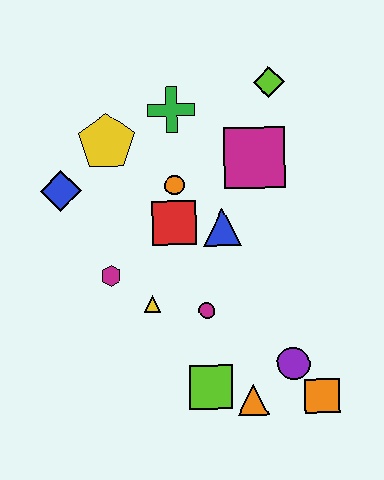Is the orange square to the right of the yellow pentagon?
Yes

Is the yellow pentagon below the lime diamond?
Yes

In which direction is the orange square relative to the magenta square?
The orange square is below the magenta square.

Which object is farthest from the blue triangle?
The orange square is farthest from the blue triangle.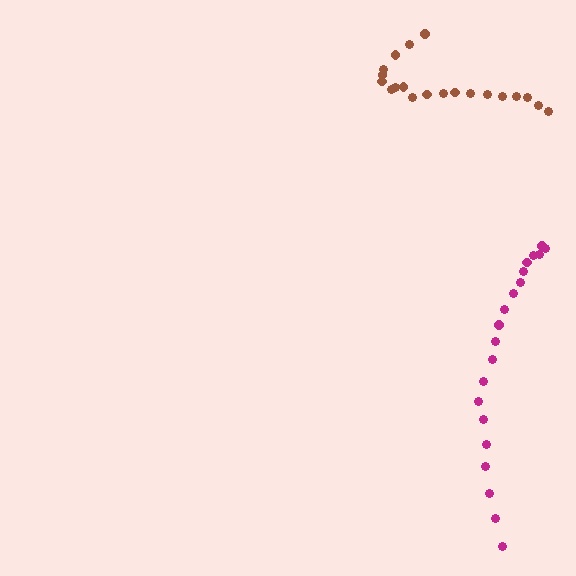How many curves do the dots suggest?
There are 2 distinct paths.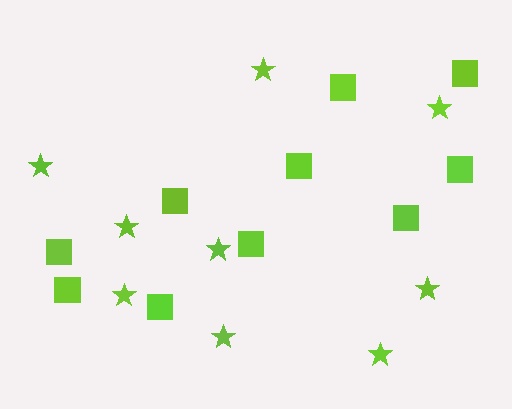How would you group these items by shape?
There are 2 groups: one group of squares (10) and one group of stars (9).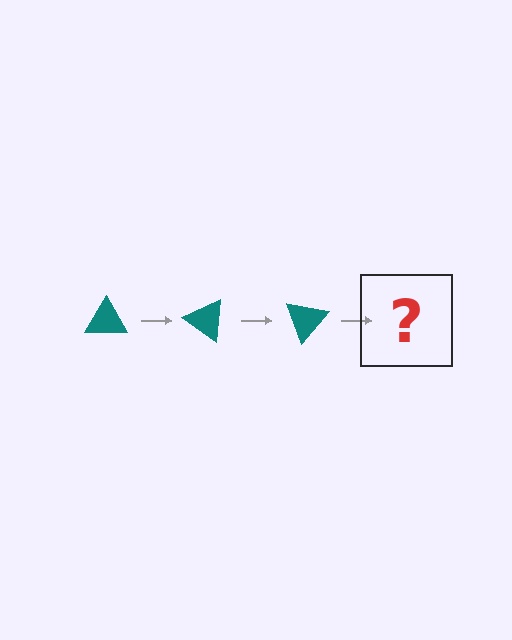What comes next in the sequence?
The next element should be a teal triangle rotated 105 degrees.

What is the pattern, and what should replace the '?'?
The pattern is that the triangle rotates 35 degrees each step. The '?' should be a teal triangle rotated 105 degrees.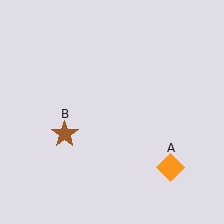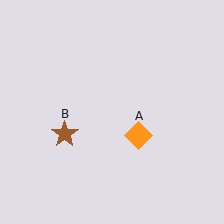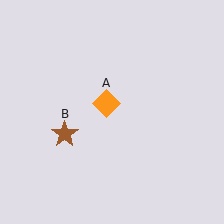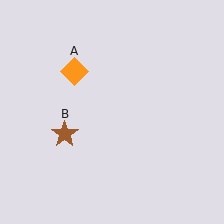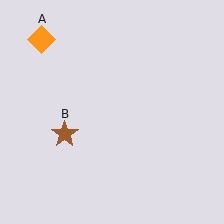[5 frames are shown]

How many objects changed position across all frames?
1 object changed position: orange diamond (object A).